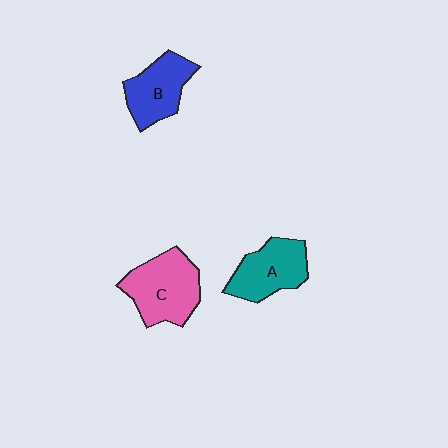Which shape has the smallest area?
Shape B (blue).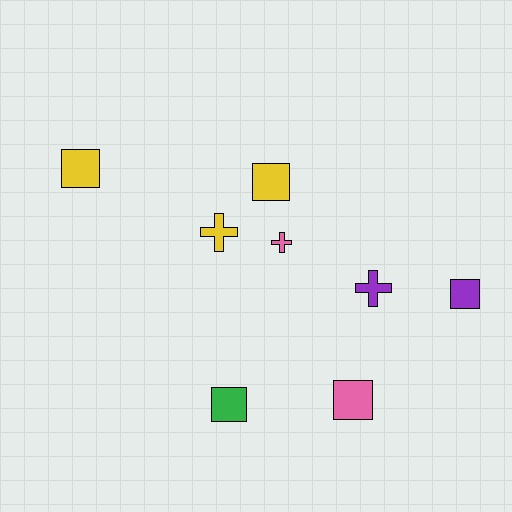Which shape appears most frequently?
Square, with 5 objects.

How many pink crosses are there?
There is 1 pink cross.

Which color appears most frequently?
Yellow, with 3 objects.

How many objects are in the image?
There are 8 objects.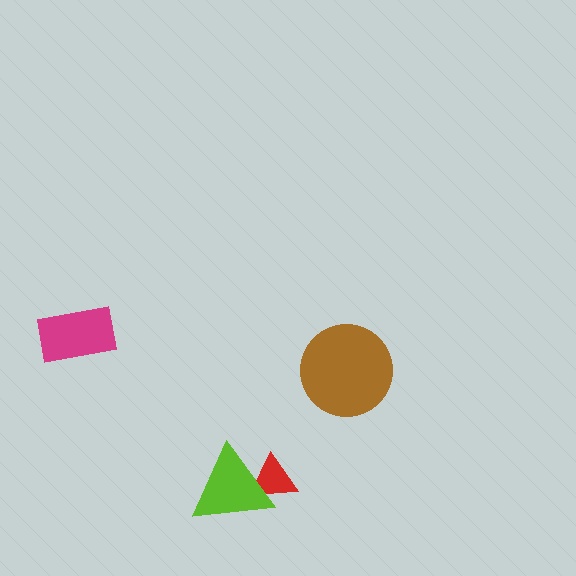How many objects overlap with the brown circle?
0 objects overlap with the brown circle.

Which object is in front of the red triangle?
The lime triangle is in front of the red triangle.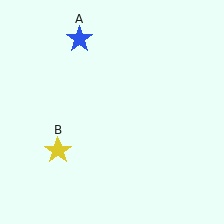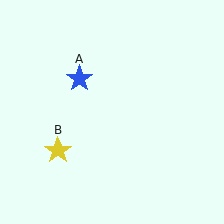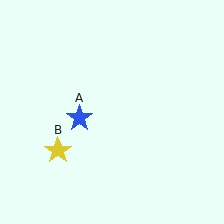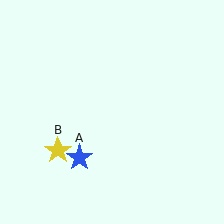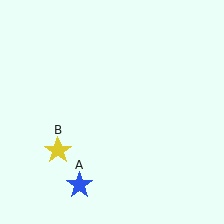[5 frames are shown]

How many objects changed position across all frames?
1 object changed position: blue star (object A).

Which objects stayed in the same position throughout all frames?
Yellow star (object B) remained stationary.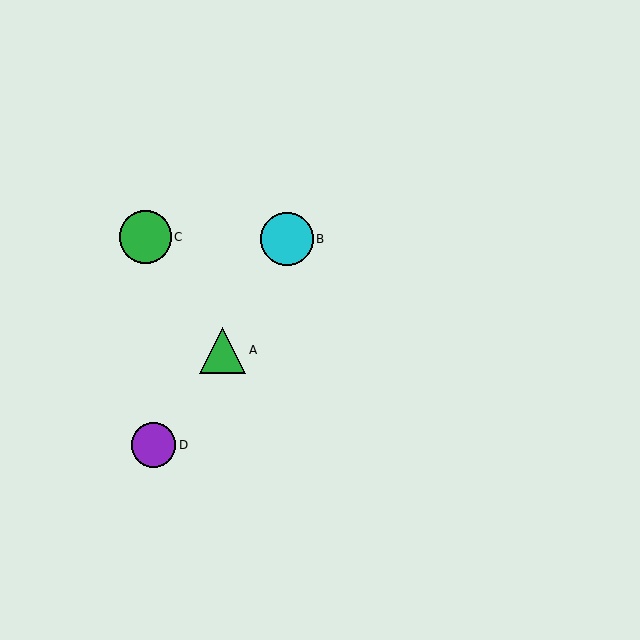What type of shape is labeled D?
Shape D is a purple circle.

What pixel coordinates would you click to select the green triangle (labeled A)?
Click at (223, 350) to select the green triangle A.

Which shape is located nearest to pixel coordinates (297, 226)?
The cyan circle (labeled B) at (287, 239) is nearest to that location.